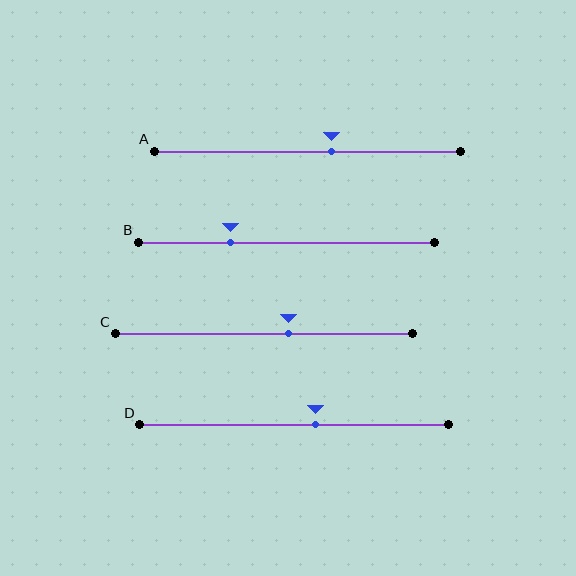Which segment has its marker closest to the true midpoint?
Segment D has its marker closest to the true midpoint.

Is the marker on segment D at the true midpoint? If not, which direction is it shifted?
No, the marker on segment D is shifted to the right by about 7% of the segment length.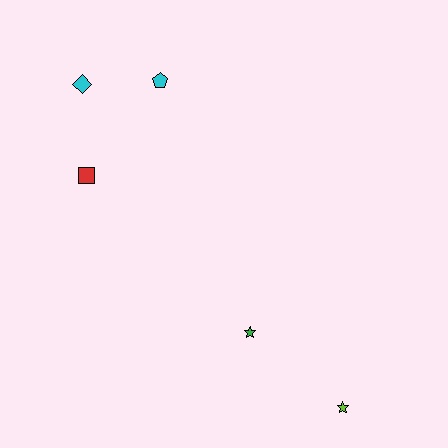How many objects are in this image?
There are 5 objects.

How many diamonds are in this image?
There is 1 diamond.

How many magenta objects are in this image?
There are no magenta objects.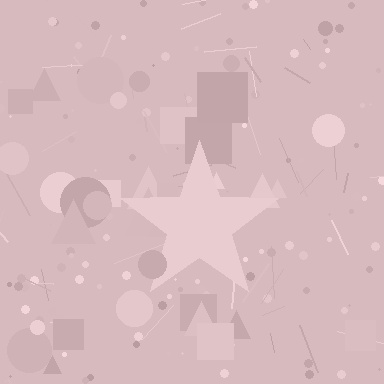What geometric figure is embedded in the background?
A star is embedded in the background.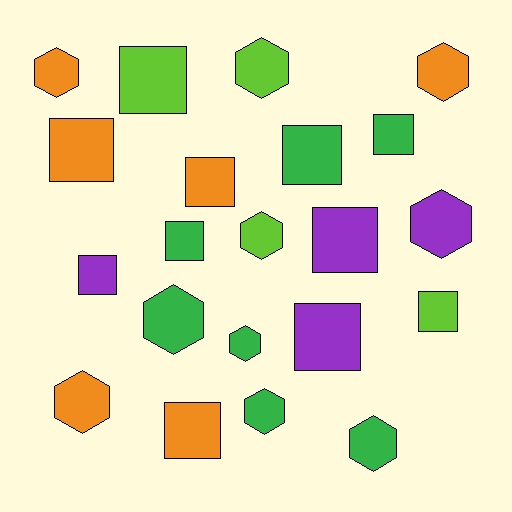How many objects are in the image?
There are 21 objects.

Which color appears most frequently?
Green, with 7 objects.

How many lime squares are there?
There are 2 lime squares.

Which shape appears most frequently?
Square, with 11 objects.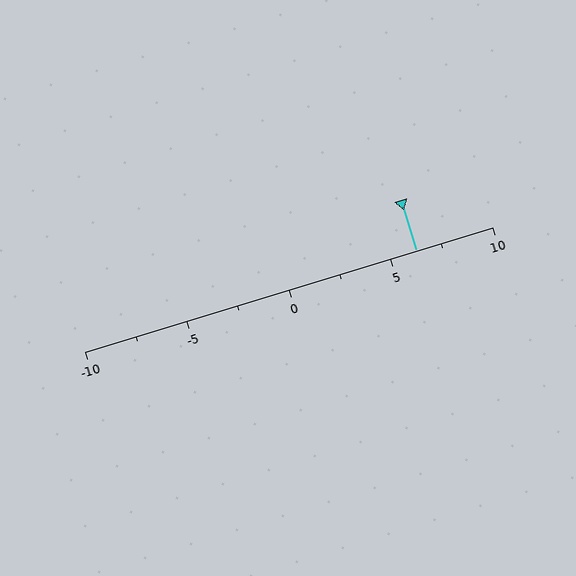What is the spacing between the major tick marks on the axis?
The major ticks are spaced 5 apart.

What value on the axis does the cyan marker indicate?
The marker indicates approximately 6.2.